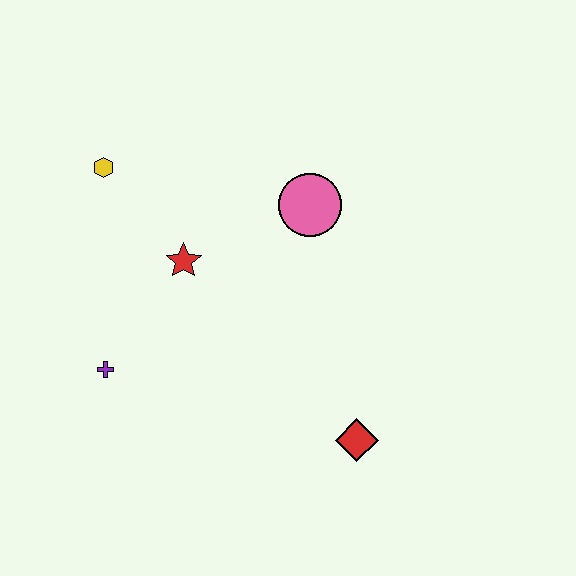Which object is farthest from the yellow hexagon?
The red diamond is farthest from the yellow hexagon.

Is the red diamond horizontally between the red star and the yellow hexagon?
No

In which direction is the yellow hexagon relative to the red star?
The yellow hexagon is above the red star.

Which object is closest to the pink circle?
The red star is closest to the pink circle.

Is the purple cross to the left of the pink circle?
Yes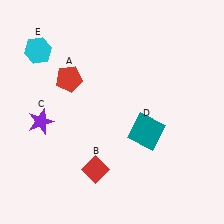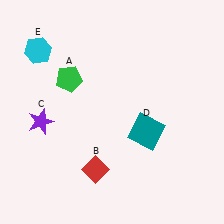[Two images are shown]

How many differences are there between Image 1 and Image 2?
There is 1 difference between the two images.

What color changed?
The pentagon (A) changed from red in Image 1 to green in Image 2.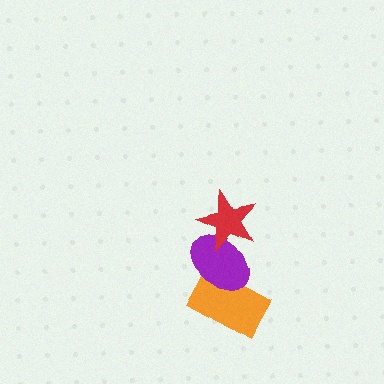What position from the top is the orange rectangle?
The orange rectangle is 3rd from the top.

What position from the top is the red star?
The red star is 1st from the top.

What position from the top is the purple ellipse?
The purple ellipse is 2nd from the top.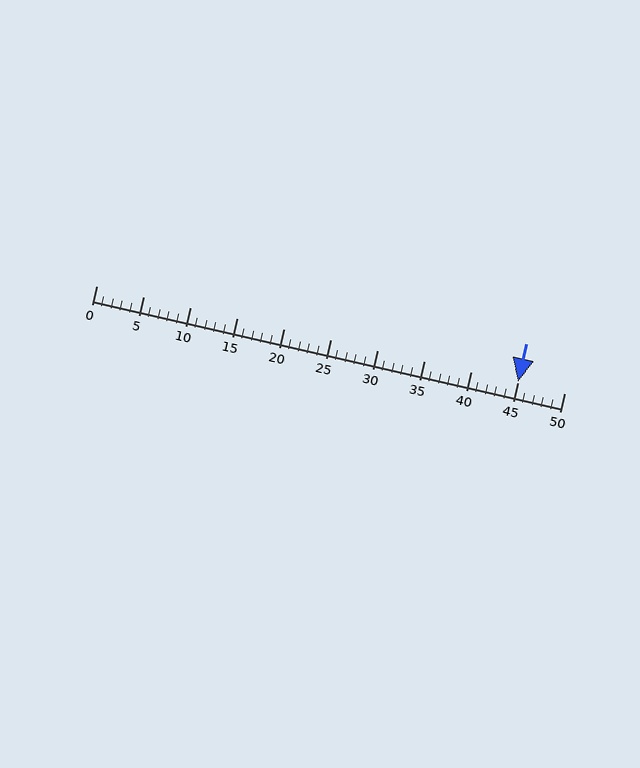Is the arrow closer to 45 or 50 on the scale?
The arrow is closer to 45.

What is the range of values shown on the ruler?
The ruler shows values from 0 to 50.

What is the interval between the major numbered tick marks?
The major tick marks are spaced 5 units apart.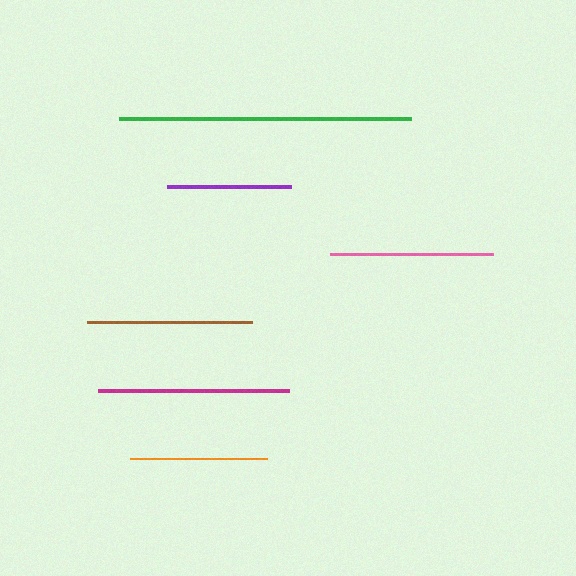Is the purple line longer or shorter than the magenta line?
The magenta line is longer than the purple line.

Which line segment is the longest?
The green line is the longest at approximately 292 pixels.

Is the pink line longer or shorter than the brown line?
The brown line is longer than the pink line.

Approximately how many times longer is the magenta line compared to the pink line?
The magenta line is approximately 1.2 times the length of the pink line.